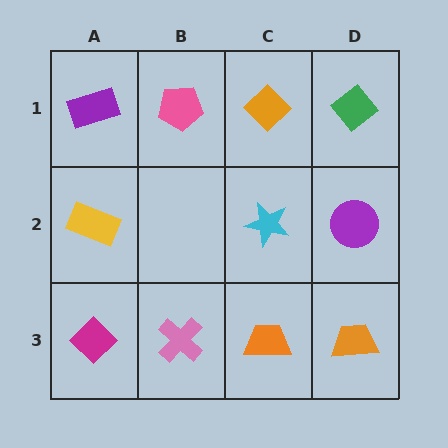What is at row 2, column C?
A cyan star.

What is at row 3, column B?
A pink cross.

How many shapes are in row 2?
3 shapes.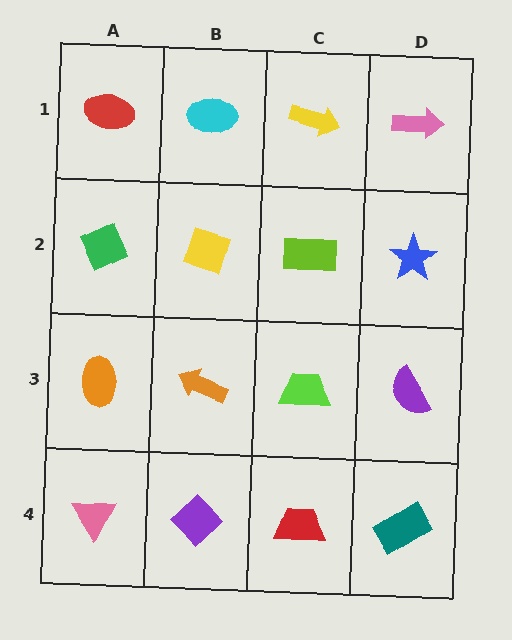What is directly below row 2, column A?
An orange ellipse.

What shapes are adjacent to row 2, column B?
A cyan ellipse (row 1, column B), an orange arrow (row 3, column B), a green diamond (row 2, column A), a lime rectangle (row 2, column C).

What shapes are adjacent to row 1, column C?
A lime rectangle (row 2, column C), a cyan ellipse (row 1, column B), a pink arrow (row 1, column D).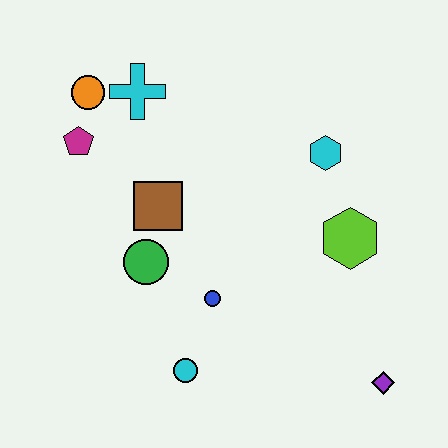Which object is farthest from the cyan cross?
The purple diamond is farthest from the cyan cross.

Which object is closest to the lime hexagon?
The cyan hexagon is closest to the lime hexagon.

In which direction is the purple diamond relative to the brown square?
The purple diamond is to the right of the brown square.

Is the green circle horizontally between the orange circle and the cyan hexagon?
Yes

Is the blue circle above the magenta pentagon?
No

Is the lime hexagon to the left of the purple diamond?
Yes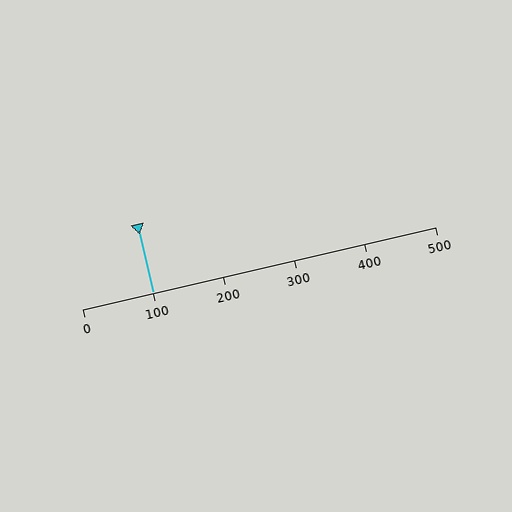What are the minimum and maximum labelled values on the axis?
The axis runs from 0 to 500.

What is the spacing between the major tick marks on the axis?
The major ticks are spaced 100 apart.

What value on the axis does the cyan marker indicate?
The marker indicates approximately 100.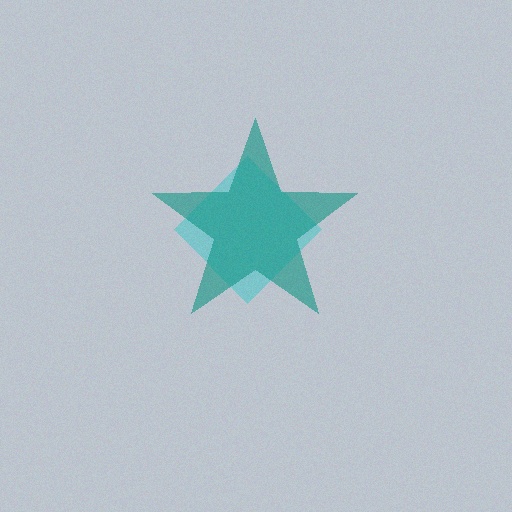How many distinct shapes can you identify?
There are 2 distinct shapes: a cyan diamond, a teal star.